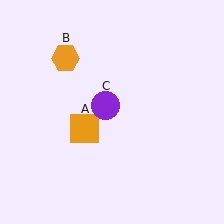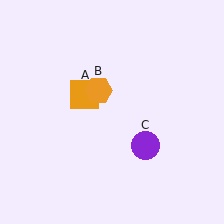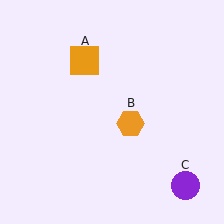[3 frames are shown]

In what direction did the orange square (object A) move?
The orange square (object A) moved up.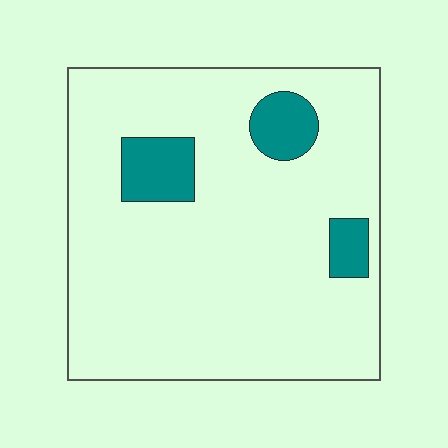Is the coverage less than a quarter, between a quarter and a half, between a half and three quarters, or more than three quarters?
Less than a quarter.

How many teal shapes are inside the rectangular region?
3.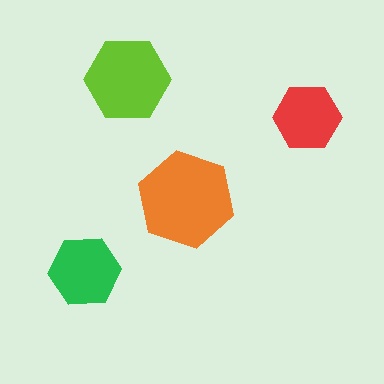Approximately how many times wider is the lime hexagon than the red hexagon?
About 1.5 times wider.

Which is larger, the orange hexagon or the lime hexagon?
The orange one.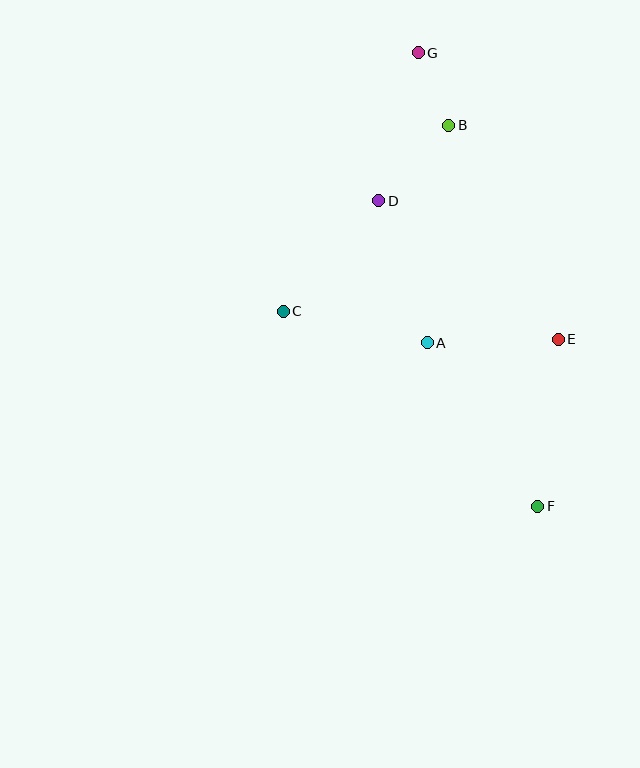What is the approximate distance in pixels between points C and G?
The distance between C and G is approximately 292 pixels.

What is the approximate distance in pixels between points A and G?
The distance between A and G is approximately 290 pixels.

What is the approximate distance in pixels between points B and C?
The distance between B and C is approximately 249 pixels.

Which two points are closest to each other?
Points B and G are closest to each other.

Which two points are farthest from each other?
Points F and G are farthest from each other.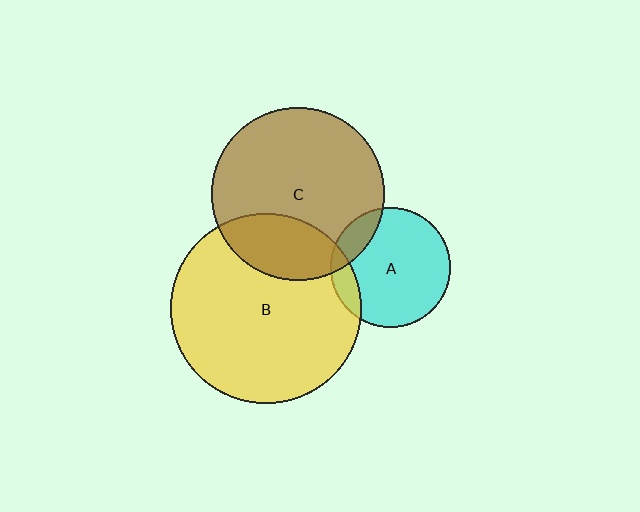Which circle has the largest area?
Circle B (yellow).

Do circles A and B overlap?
Yes.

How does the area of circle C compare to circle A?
Approximately 2.1 times.